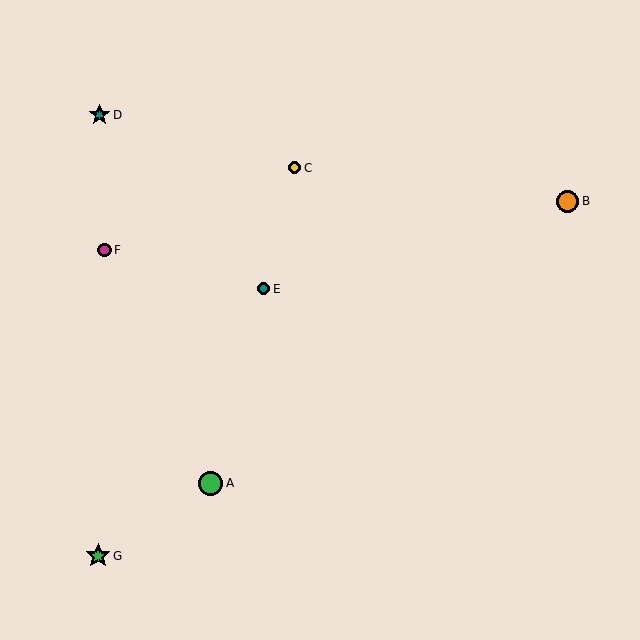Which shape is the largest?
The green star (labeled G) is the largest.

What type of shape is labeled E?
Shape E is a teal circle.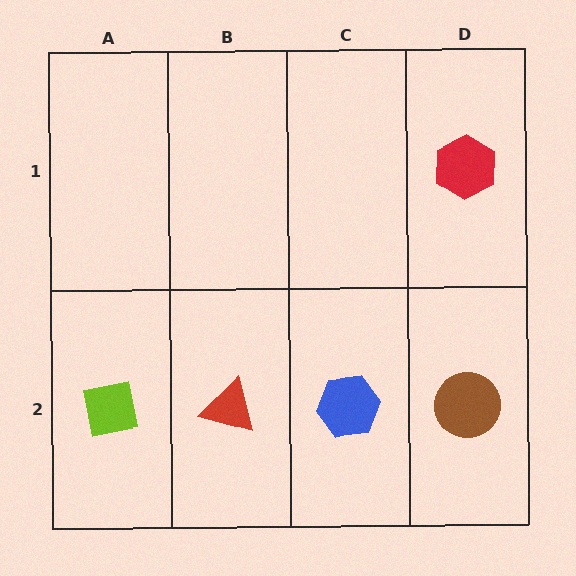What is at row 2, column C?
A blue hexagon.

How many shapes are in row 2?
4 shapes.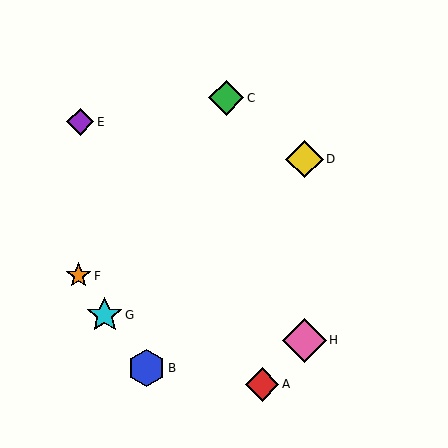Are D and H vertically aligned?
Yes, both are at x≈304.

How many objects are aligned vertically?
2 objects (D, H) are aligned vertically.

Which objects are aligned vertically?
Objects D, H are aligned vertically.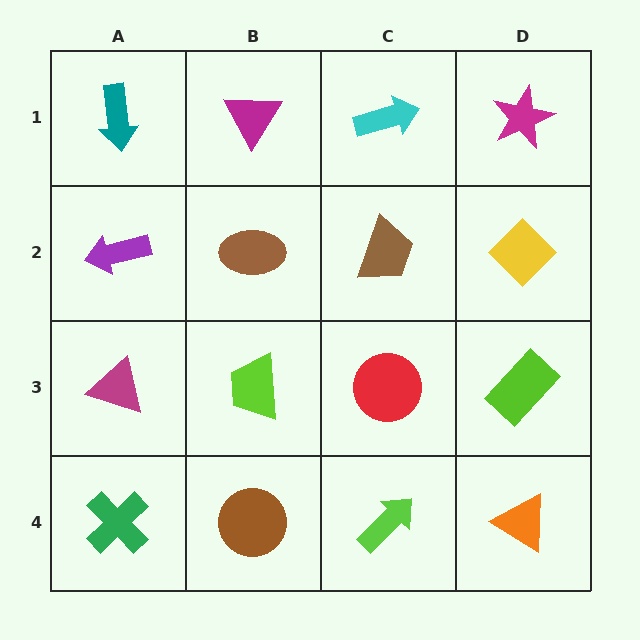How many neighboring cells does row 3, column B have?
4.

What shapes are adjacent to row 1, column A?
A purple arrow (row 2, column A), a magenta triangle (row 1, column B).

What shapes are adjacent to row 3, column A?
A purple arrow (row 2, column A), a green cross (row 4, column A), a lime trapezoid (row 3, column B).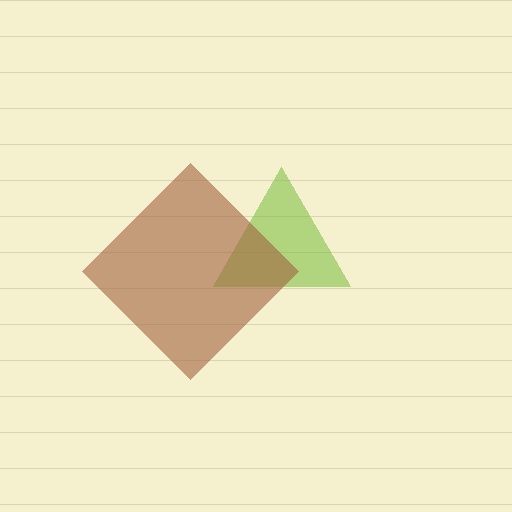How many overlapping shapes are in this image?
There are 2 overlapping shapes in the image.